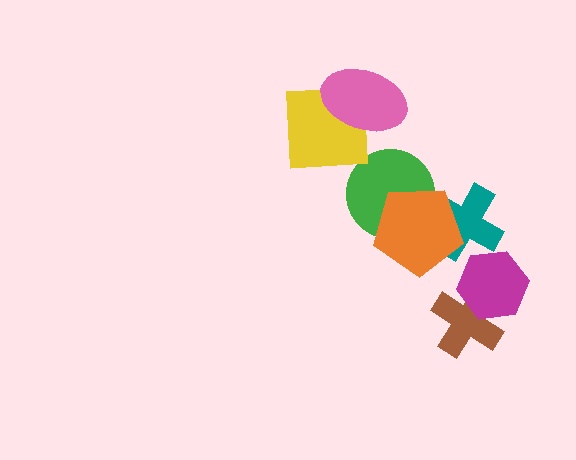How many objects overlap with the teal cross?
1 object overlaps with the teal cross.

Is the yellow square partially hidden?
Yes, it is partially covered by another shape.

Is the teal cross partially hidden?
Yes, it is partially covered by another shape.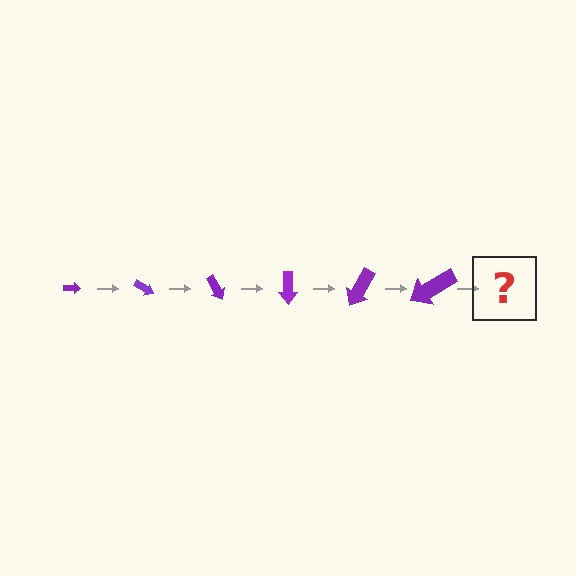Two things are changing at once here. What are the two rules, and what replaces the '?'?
The two rules are that the arrow grows larger each step and it rotates 30 degrees each step. The '?' should be an arrow, larger than the previous one and rotated 180 degrees from the start.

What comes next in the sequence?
The next element should be an arrow, larger than the previous one and rotated 180 degrees from the start.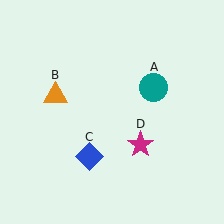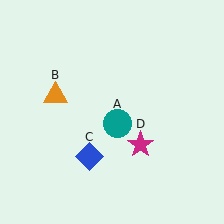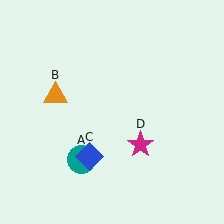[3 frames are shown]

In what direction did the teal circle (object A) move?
The teal circle (object A) moved down and to the left.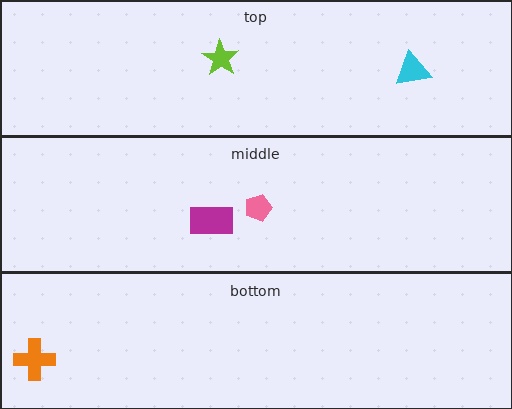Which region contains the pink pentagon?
The middle region.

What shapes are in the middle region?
The pink pentagon, the magenta rectangle.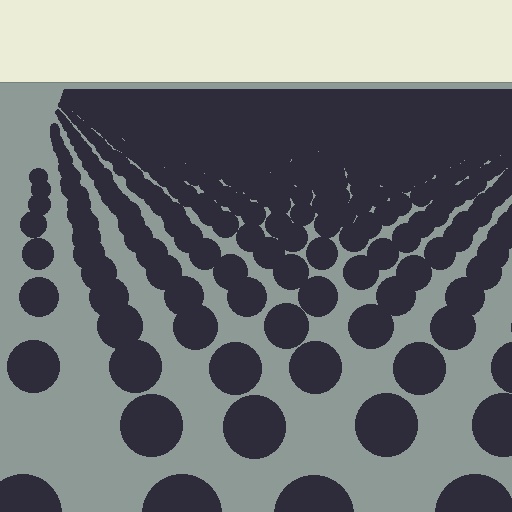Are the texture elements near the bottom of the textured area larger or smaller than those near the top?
Larger. Near the bottom, elements are closer to the viewer and appear at a bigger on-screen size.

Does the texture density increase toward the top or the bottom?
Density increases toward the top.